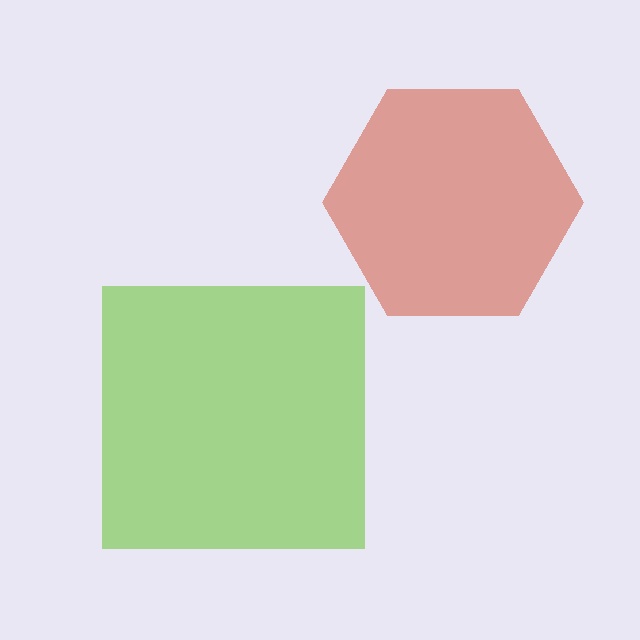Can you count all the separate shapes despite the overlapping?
Yes, there are 2 separate shapes.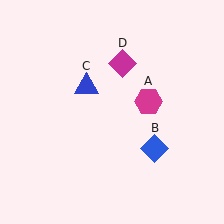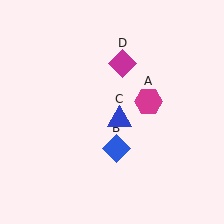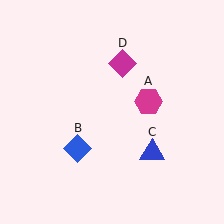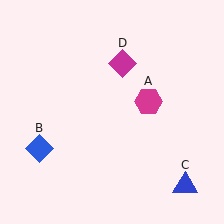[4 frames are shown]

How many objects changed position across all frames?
2 objects changed position: blue diamond (object B), blue triangle (object C).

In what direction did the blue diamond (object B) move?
The blue diamond (object B) moved left.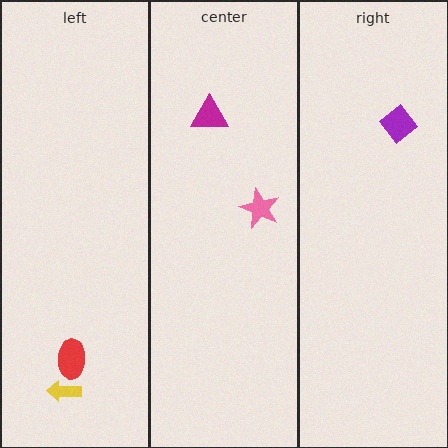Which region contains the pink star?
The center region.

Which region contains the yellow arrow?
The left region.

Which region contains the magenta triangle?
The center region.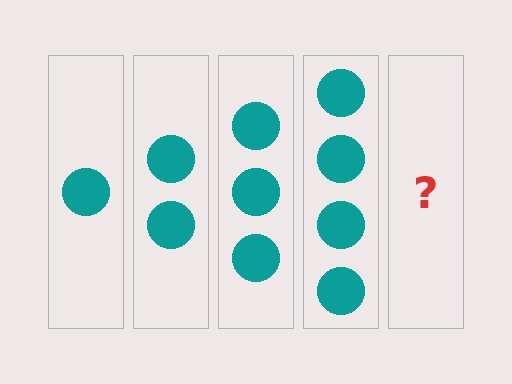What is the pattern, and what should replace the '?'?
The pattern is that each step adds one more circle. The '?' should be 5 circles.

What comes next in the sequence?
The next element should be 5 circles.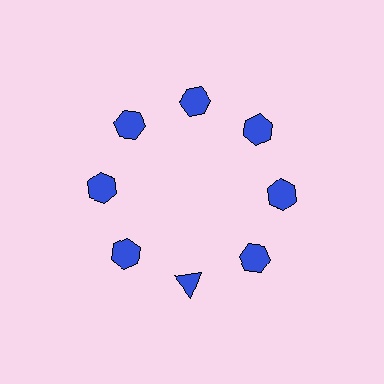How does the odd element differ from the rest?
It has a different shape: triangle instead of hexagon.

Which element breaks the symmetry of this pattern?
The blue triangle at roughly the 6 o'clock position breaks the symmetry. All other shapes are blue hexagons.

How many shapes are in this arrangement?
There are 8 shapes arranged in a ring pattern.